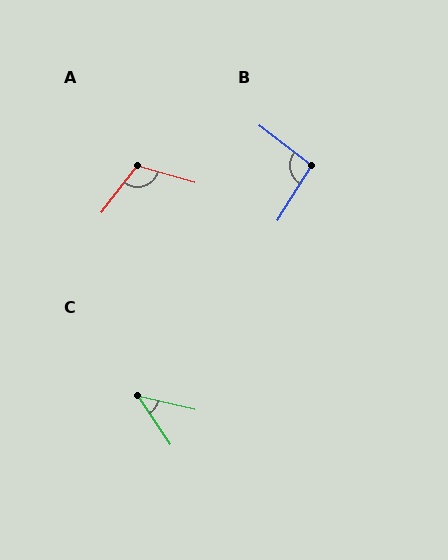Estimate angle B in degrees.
Approximately 96 degrees.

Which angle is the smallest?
C, at approximately 43 degrees.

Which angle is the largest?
A, at approximately 111 degrees.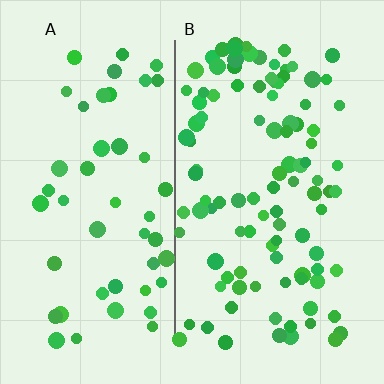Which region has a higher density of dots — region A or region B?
B (the right).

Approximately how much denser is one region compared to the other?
Approximately 2.1× — region B over region A.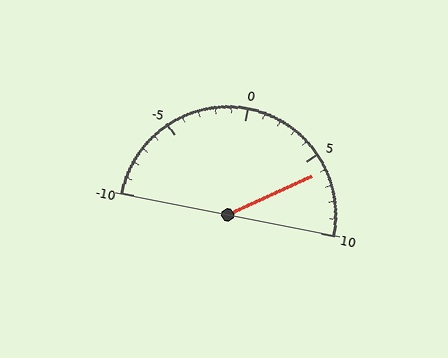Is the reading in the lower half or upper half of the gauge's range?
The reading is in the upper half of the range (-10 to 10).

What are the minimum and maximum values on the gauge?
The gauge ranges from -10 to 10.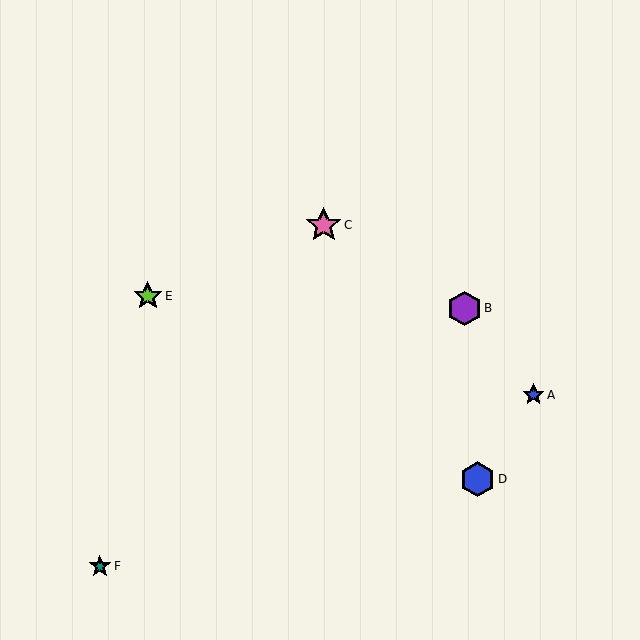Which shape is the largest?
The pink star (labeled C) is the largest.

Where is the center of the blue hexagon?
The center of the blue hexagon is at (478, 479).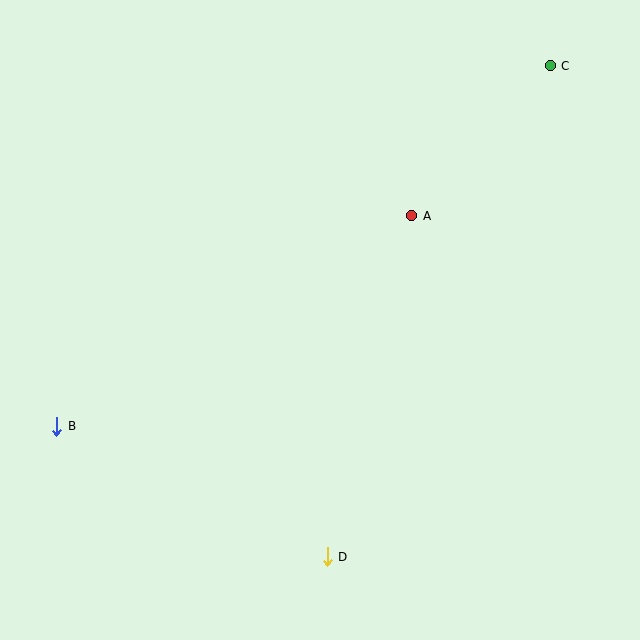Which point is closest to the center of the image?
Point A at (412, 216) is closest to the center.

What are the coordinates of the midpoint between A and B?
The midpoint between A and B is at (234, 321).